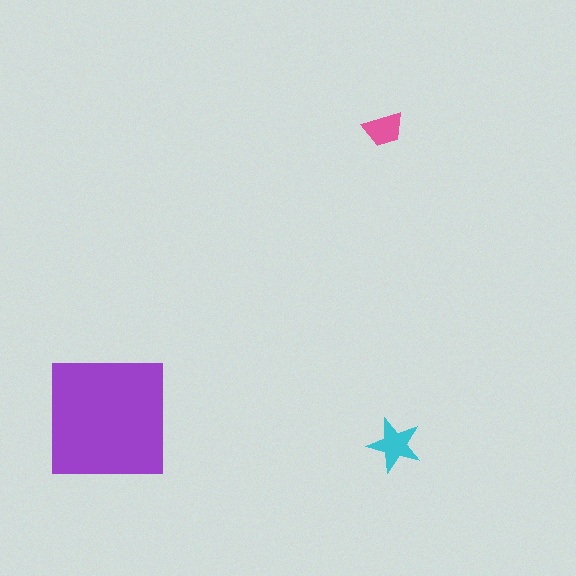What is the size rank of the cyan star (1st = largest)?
2nd.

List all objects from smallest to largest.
The pink trapezoid, the cyan star, the purple square.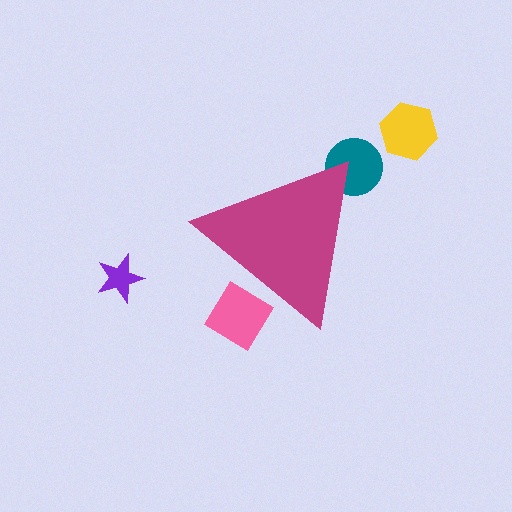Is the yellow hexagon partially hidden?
No, the yellow hexagon is fully visible.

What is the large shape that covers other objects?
A magenta triangle.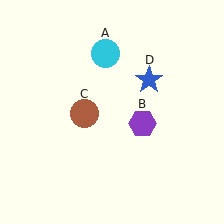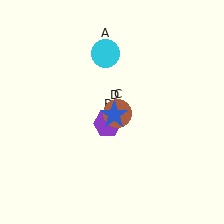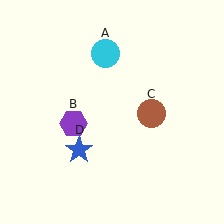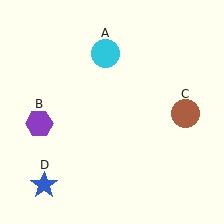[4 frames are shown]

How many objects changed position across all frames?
3 objects changed position: purple hexagon (object B), brown circle (object C), blue star (object D).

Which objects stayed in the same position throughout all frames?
Cyan circle (object A) remained stationary.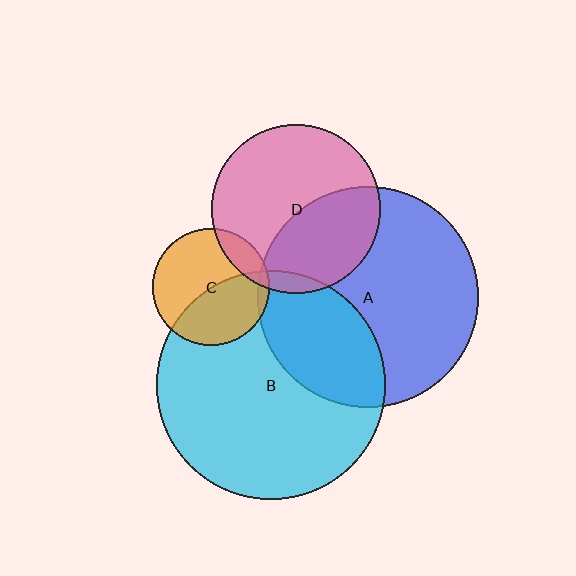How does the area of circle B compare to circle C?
Approximately 3.8 times.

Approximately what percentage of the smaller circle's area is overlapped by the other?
Approximately 45%.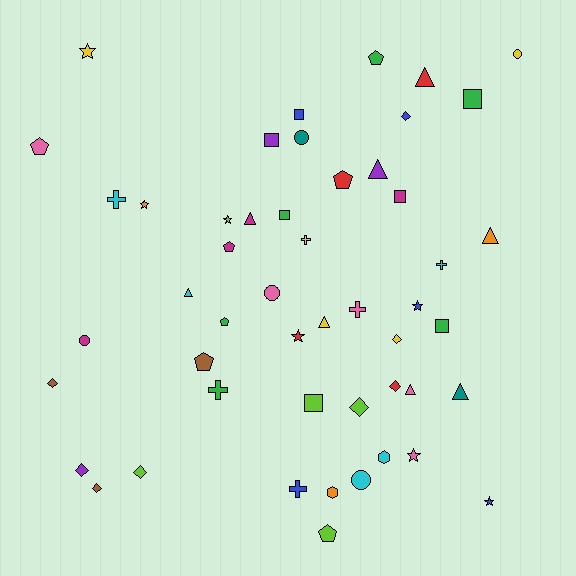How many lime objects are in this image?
There are 5 lime objects.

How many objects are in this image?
There are 50 objects.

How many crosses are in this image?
There are 6 crosses.